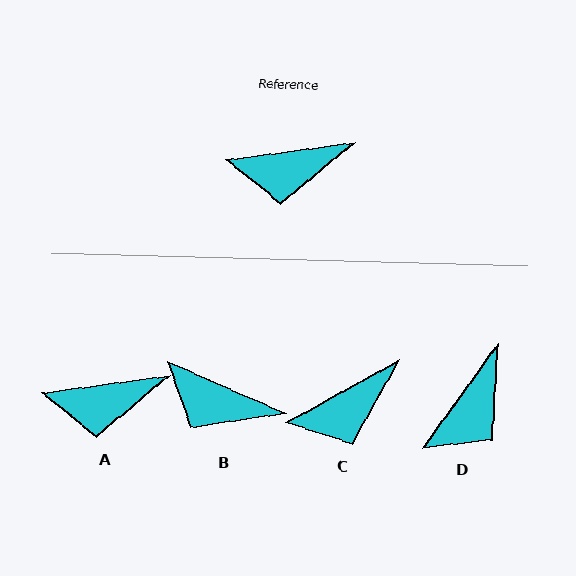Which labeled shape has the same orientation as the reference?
A.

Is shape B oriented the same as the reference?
No, it is off by about 31 degrees.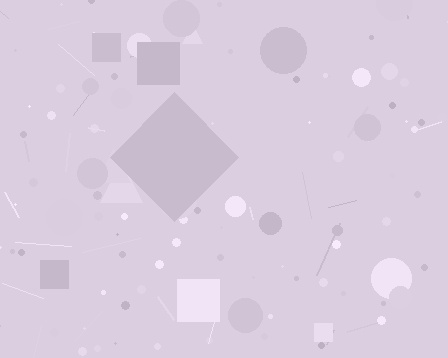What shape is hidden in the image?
A diamond is hidden in the image.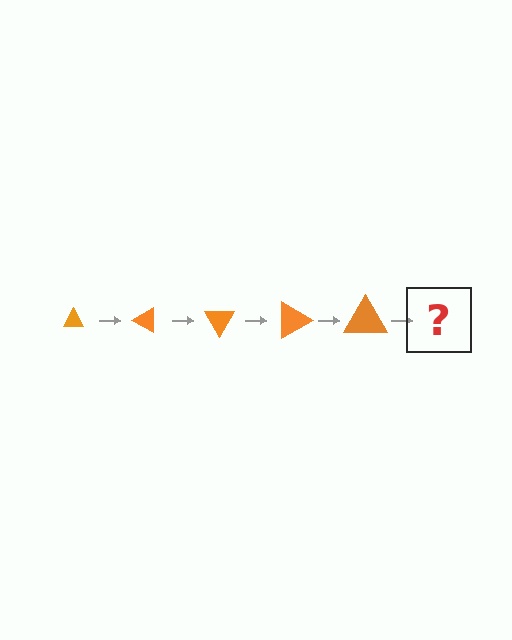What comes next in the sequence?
The next element should be a triangle, larger than the previous one and rotated 150 degrees from the start.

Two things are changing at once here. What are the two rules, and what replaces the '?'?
The two rules are that the triangle grows larger each step and it rotates 30 degrees each step. The '?' should be a triangle, larger than the previous one and rotated 150 degrees from the start.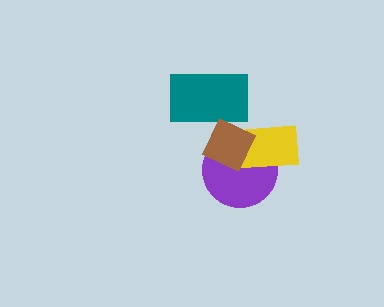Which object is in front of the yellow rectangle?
The brown diamond is in front of the yellow rectangle.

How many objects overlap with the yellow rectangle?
2 objects overlap with the yellow rectangle.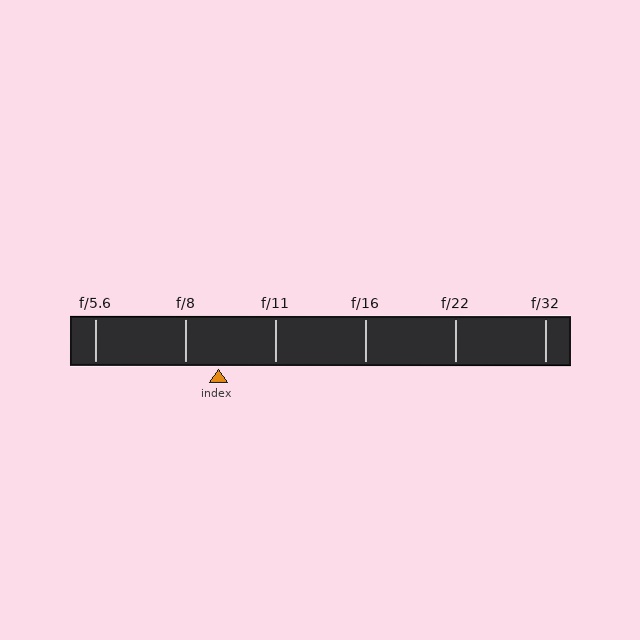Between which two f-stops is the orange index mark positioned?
The index mark is between f/8 and f/11.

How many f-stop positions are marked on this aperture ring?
There are 6 f-stop positions marked.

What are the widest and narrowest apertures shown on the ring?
The widest aperture shown is f/5.6 and the narrowest is f/32.